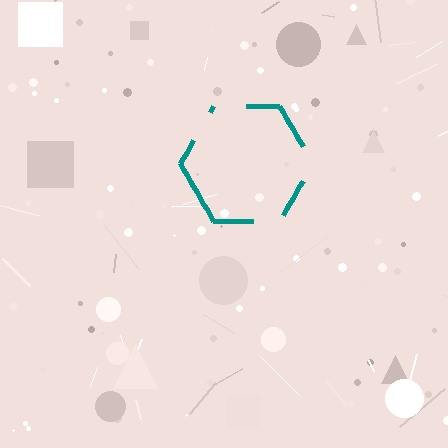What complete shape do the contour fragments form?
The contour fragments form a hexagon.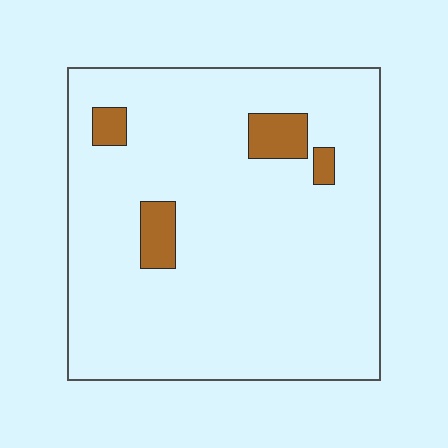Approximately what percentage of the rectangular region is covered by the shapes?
Approximately 10%.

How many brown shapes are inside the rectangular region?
4.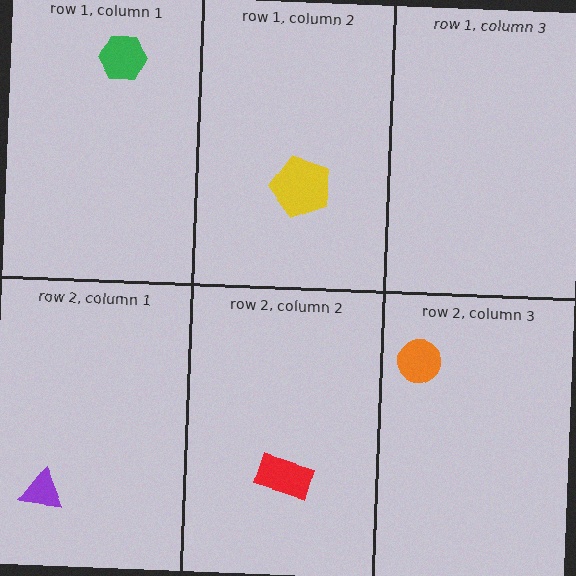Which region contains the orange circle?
The row 2, column 3 region.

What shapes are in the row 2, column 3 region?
The orange circle.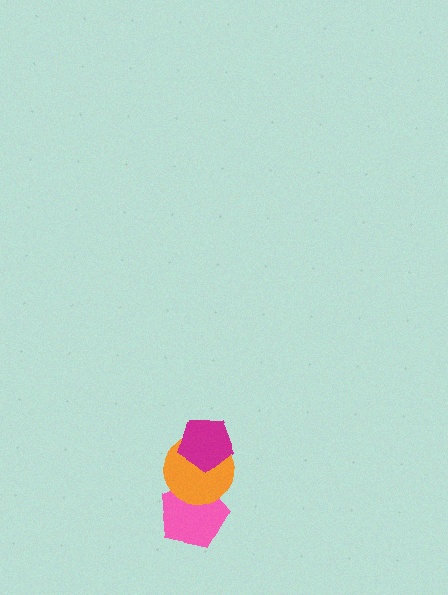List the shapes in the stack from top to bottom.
From top to bottom: the magenta pentagon, the orange circle, the pink pentagon.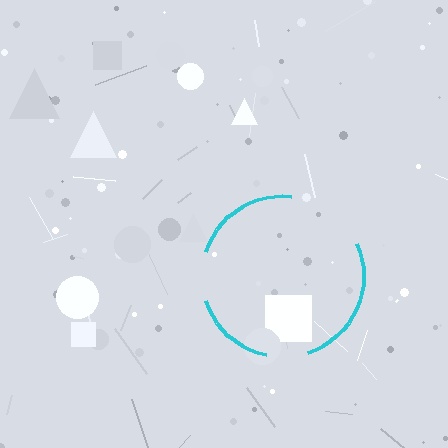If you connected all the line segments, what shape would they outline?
They would outline a circle.